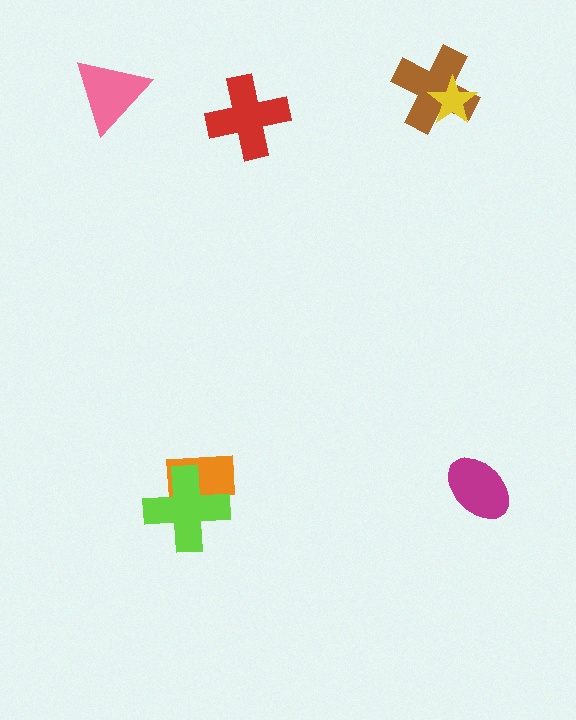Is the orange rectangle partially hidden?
Yes, it is partially covered by another shape.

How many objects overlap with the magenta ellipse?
0 objects overlap with the magenta ellipse.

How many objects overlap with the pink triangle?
0 objects overlap with the pink triangle.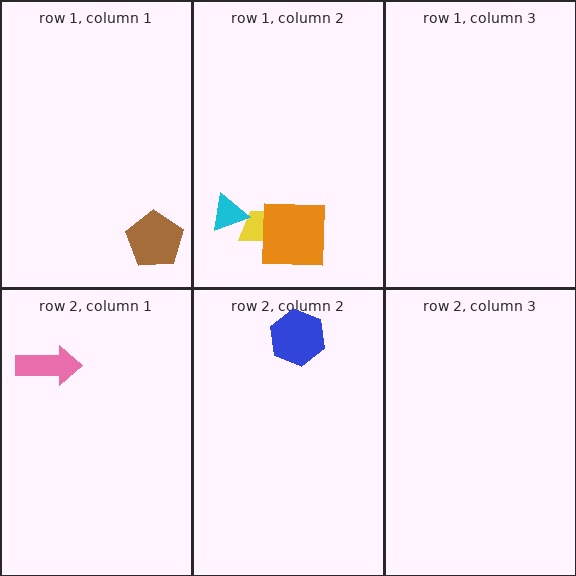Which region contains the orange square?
The row 1, column 2 region.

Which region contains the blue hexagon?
The row 2, column 2 region.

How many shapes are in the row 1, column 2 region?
3.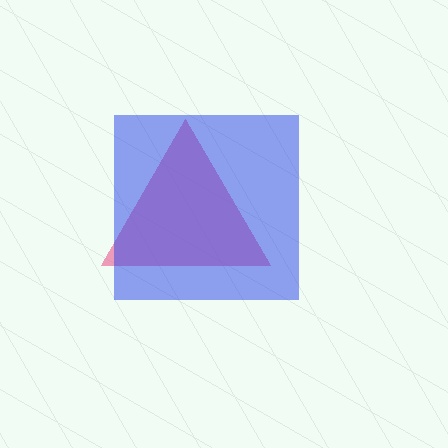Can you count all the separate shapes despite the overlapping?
Yes, there are 2 separate shapes.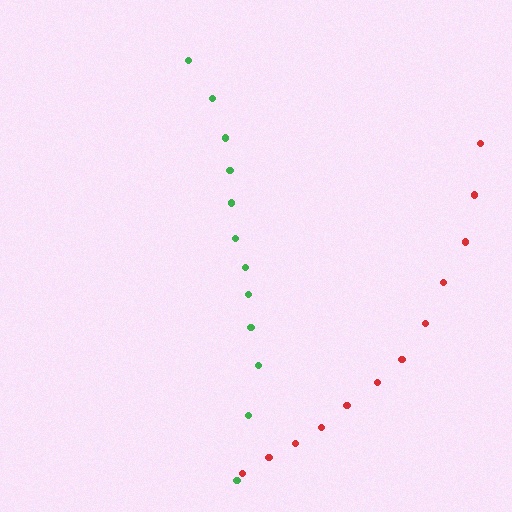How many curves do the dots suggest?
There are 2 distinct paths.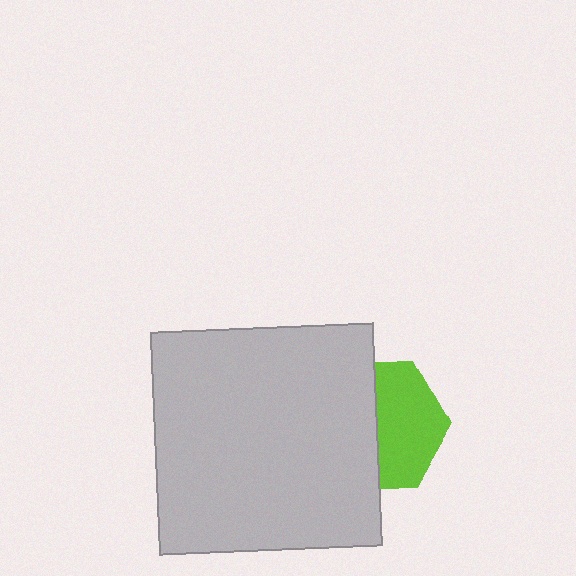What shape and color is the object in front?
The object in front is a light gray square.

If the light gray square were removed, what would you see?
You would see the complete lime hexagon.